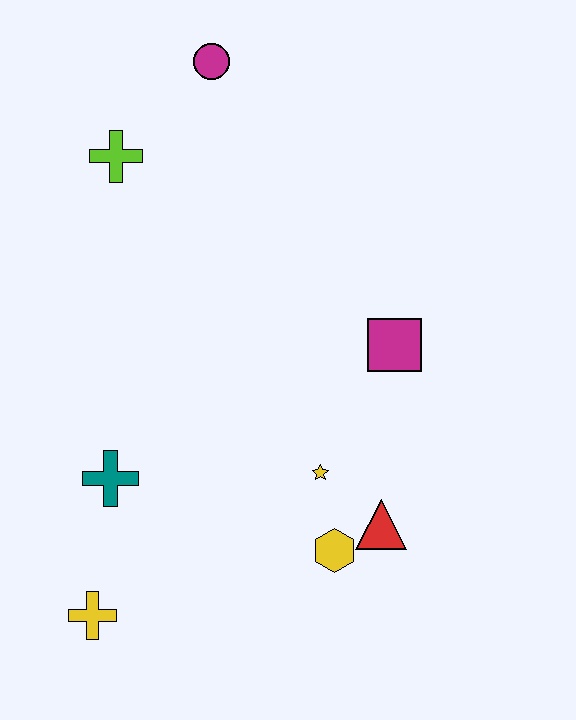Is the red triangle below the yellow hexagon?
No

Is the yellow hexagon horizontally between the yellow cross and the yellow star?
No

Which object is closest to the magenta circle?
The lime cross is closest to the magenta circle.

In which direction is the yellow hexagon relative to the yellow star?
The yellow hexagon is below the yellow star.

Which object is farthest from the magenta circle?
The yellow cross is farthest from the magenta circle.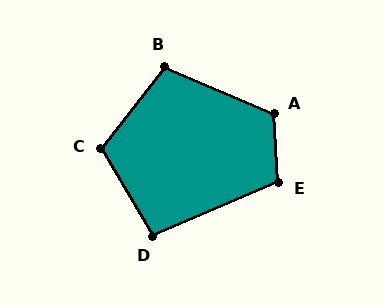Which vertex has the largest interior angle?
A, at approximately 117 degrees.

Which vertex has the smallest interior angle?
D, at approximately 98 degrees.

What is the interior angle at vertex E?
Approximately 109 degrees (obtuse).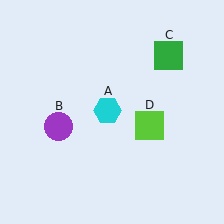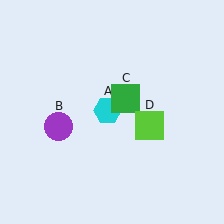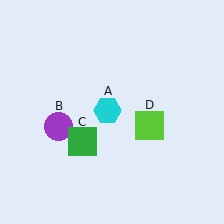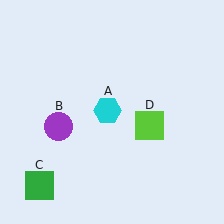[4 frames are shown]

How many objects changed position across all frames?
1 object changed position: green square (object C).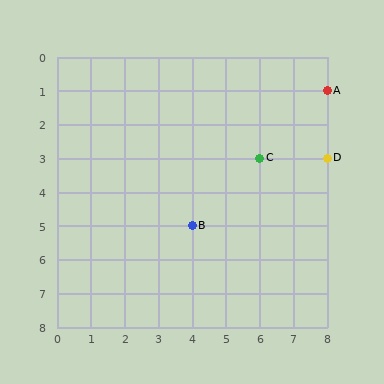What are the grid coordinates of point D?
Point D is at grid coordinates (8, 3).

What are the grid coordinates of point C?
Point C is at grid coordinates (6, 3).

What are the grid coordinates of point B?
Point B is at grid coordinates (4, 5).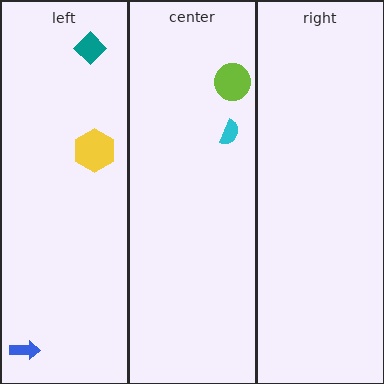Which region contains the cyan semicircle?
The center region.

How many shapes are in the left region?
3.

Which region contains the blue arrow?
The left region.